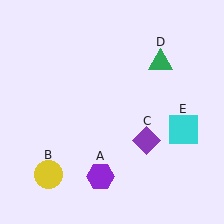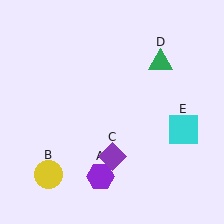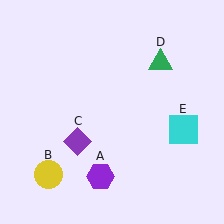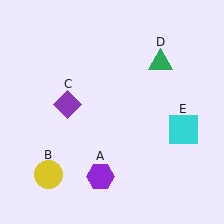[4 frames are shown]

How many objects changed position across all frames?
1 object changed position: purple diamond (object C).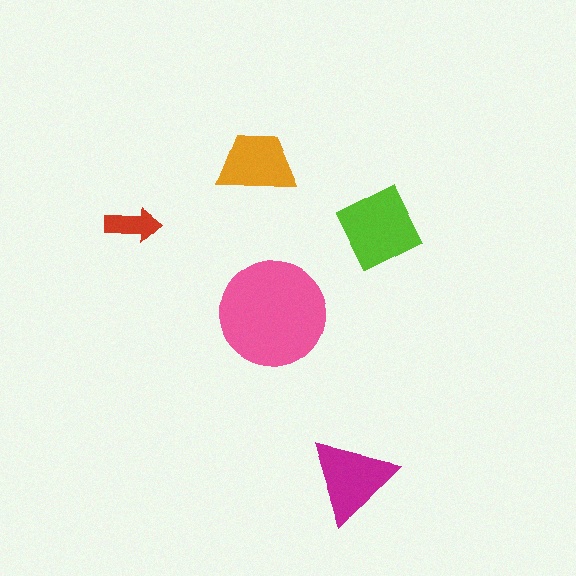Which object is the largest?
The pink circle.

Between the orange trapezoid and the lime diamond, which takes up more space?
The lime diamond.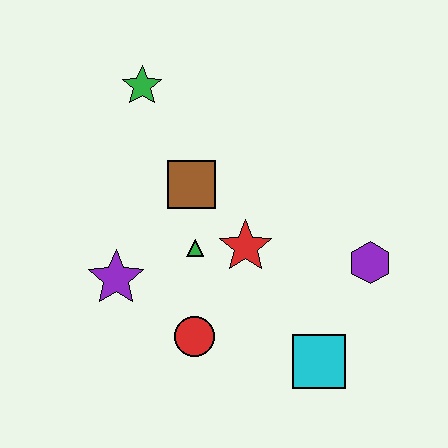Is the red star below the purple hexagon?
No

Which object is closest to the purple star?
The green triangle is closest to the purple star.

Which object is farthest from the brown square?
The cyan square is farthest from the brown square.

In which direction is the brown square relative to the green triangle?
The brown square is above the green triangle.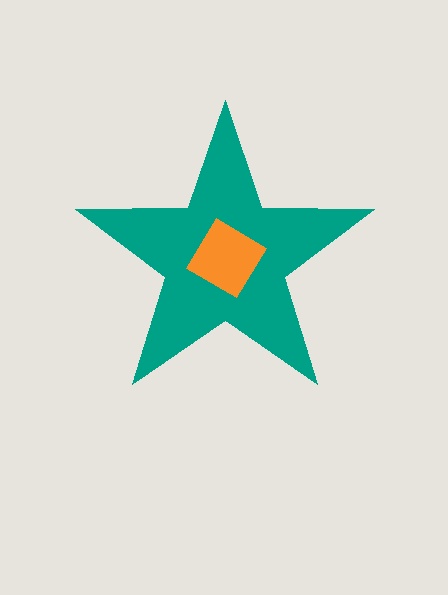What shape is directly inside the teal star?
The orange diamond.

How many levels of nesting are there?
2.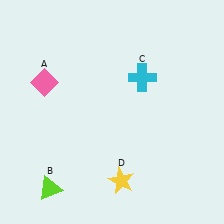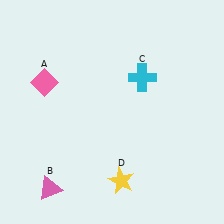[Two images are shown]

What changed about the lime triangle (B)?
In Image 1, B is lime. In Image 2, it changed to pink.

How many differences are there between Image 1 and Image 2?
There is 1 difference between the two images.